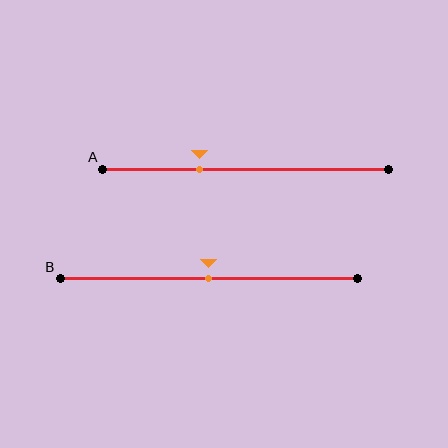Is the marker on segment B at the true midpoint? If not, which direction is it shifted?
Yes, the marker on segment B is at the true midpoint.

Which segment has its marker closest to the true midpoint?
Segment B has its marker closest to the true midpoint.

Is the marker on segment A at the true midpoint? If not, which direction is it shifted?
No, the marker on segment A is shifted to the left by about 16% of the segment length.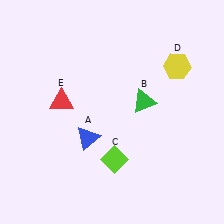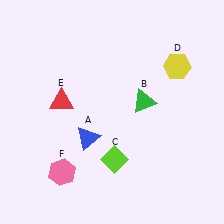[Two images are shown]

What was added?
A pink hexagon (F) was added in Image 2.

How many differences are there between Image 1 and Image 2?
There is 1 difference between the two images.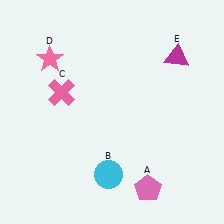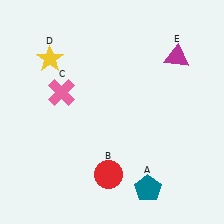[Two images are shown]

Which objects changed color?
A changed from pink to teal. B changed from cyan to red. D changed from pink to yellow.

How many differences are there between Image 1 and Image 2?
There are 3 differences between the two images.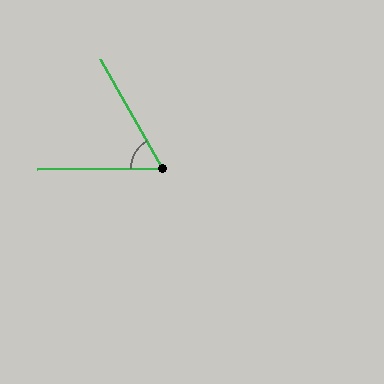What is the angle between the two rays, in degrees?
Approximately 61 degrees.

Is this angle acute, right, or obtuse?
It is acute.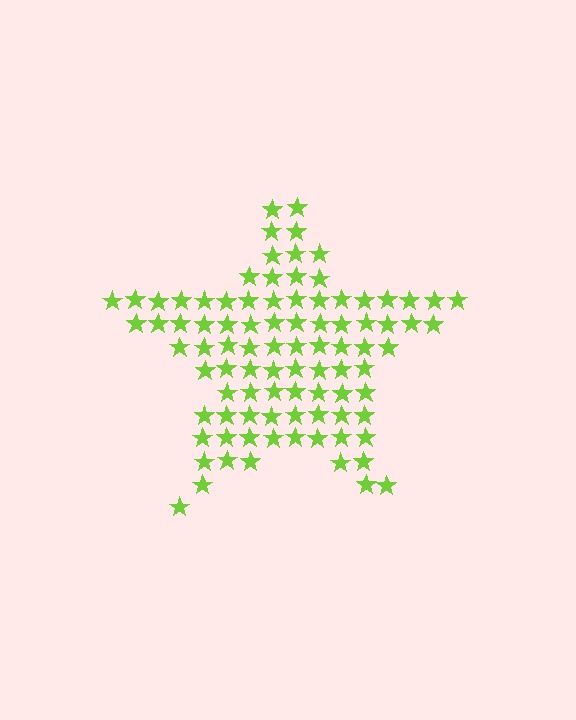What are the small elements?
The small elements are stars.